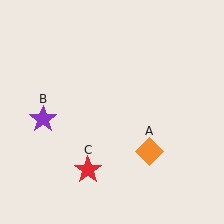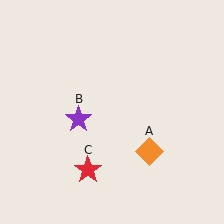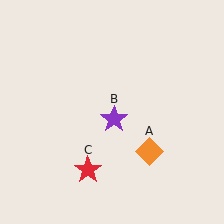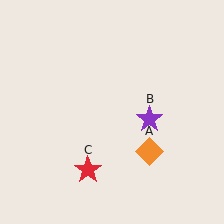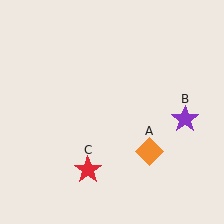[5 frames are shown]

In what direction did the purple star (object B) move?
The purple star (object B) moved right.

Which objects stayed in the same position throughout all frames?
Orange diamond (object A) and red star (object C) remained stationary.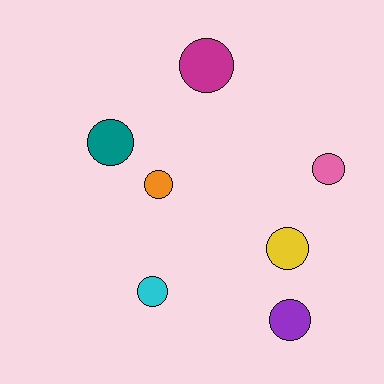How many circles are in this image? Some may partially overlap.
There are 7 circles.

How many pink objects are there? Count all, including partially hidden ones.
There is 1 pink object.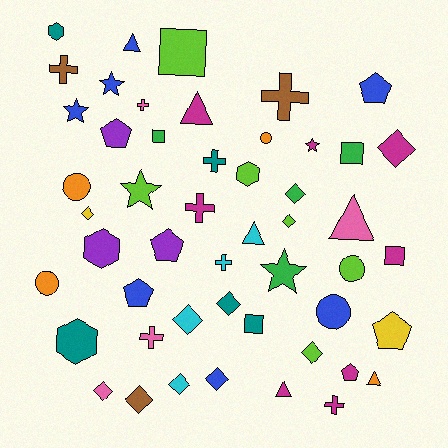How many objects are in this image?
There are 50 objects.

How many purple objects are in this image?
There are 3 purple objects.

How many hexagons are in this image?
There are 4 hexagons.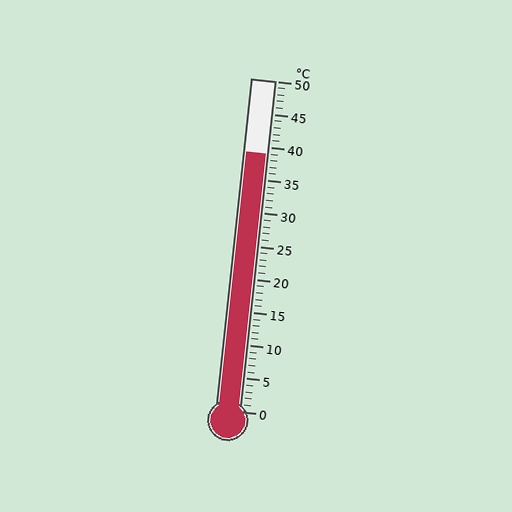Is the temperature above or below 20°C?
The temperature is above 20°C.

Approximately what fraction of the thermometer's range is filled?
The thermometer is filled to approximately 80% of its range.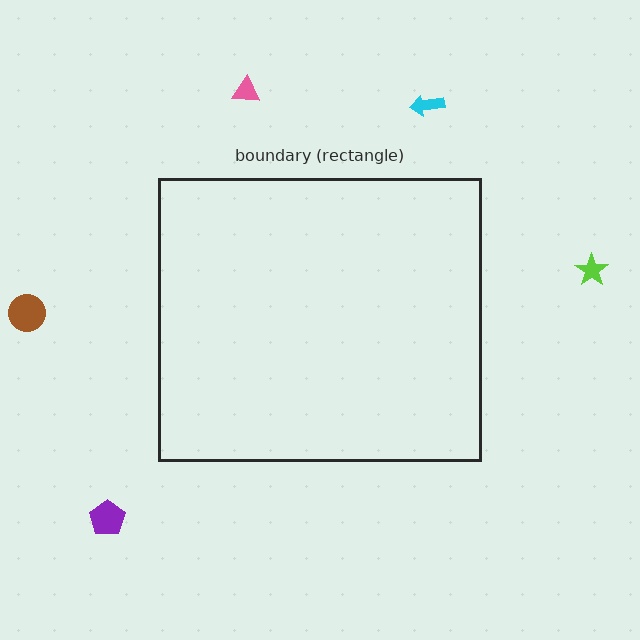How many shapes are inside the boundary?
0 inside, 5 outside.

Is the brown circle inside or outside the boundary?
Outside.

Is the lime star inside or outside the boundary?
Outside.